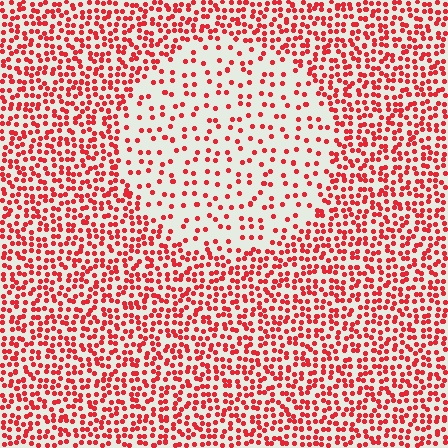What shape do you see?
I see a circle.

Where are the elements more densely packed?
The elements are more densely packed outside the circle boundary.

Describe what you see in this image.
The image contains small red elements arranged at two different densities. A circle-shaped region is visible where the elements are less densely packed than the surrounding area.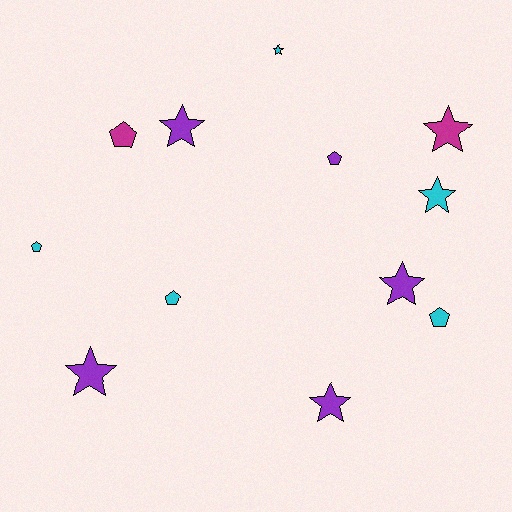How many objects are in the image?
There are 12 objects.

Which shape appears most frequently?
Star, with 7 objects.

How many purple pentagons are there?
There is 1 purple pentagon.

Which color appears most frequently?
Purple, with 5 objects.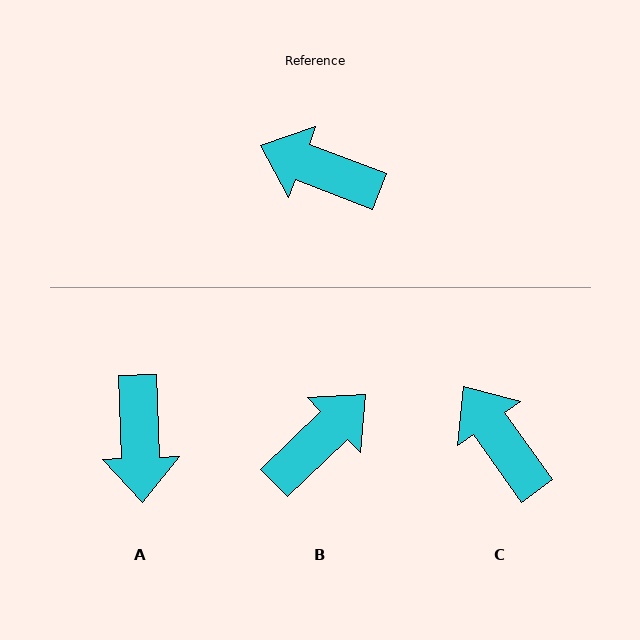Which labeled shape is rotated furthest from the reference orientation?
B, about 115 degrees away.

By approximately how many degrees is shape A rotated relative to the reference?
Approximately 114 degrees counter-clockwise.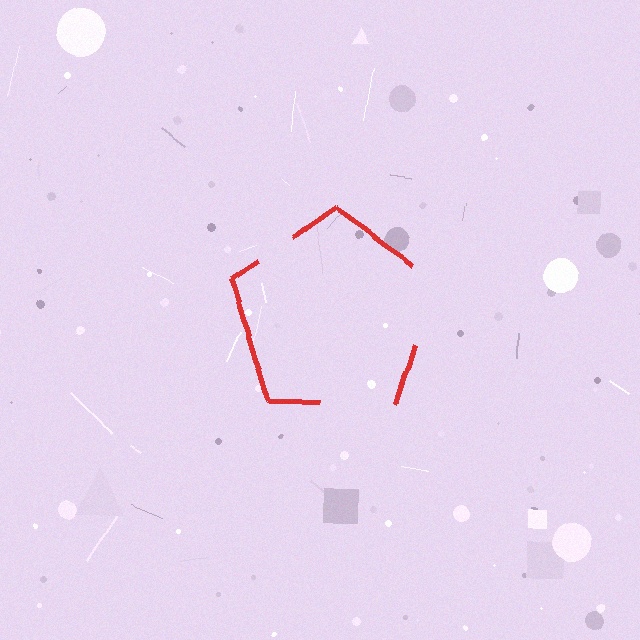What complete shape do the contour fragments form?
The contour fragments form a pentagon.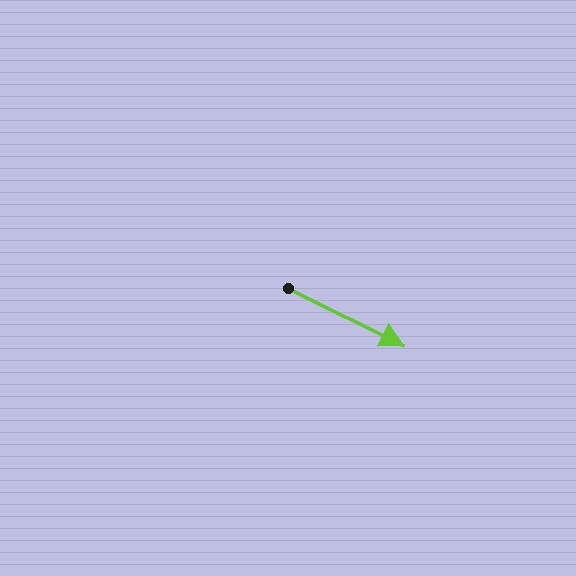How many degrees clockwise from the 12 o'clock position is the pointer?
Approximately 116 degrees.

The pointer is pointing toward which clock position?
Roughly 4 o'clock.